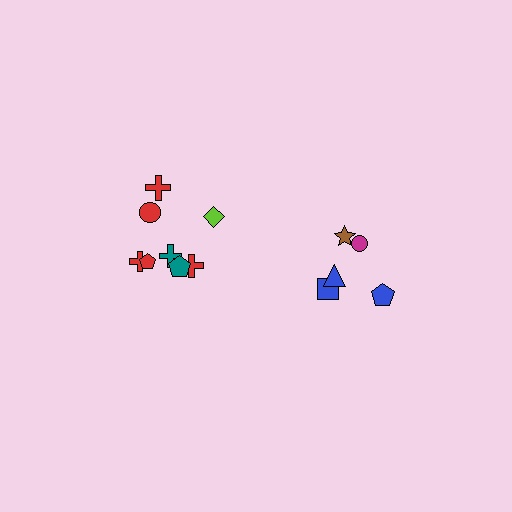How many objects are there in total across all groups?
There are 13 objects.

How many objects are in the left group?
There are 8 objects.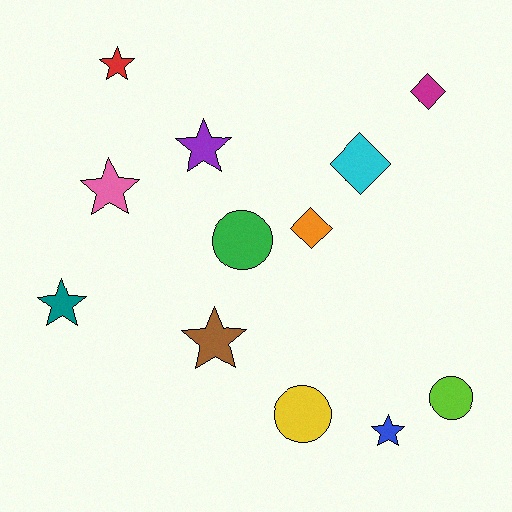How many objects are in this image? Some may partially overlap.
There are 12 objects.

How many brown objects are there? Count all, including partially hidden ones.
There is 1 brown object.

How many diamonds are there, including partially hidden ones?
There are 3 diamonds.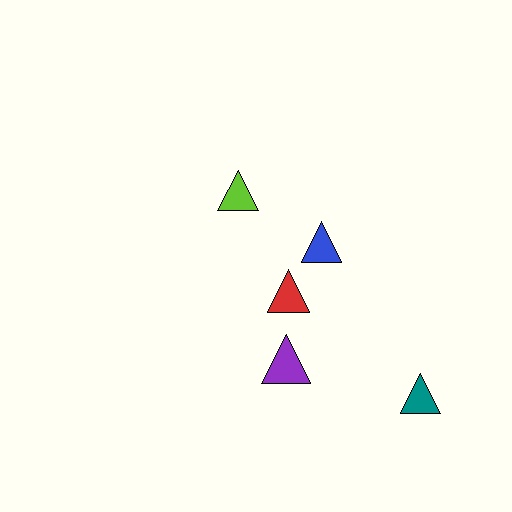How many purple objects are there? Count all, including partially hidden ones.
There is 1 purple object.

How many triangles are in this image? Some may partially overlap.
There are 5 triangles.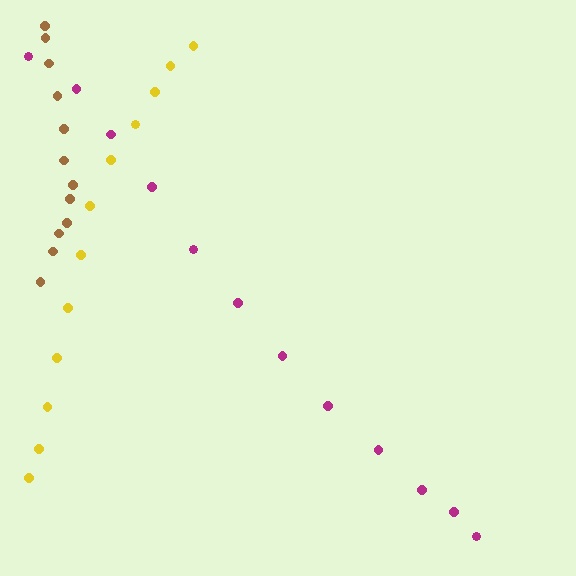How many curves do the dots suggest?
There are 3 distinct paths.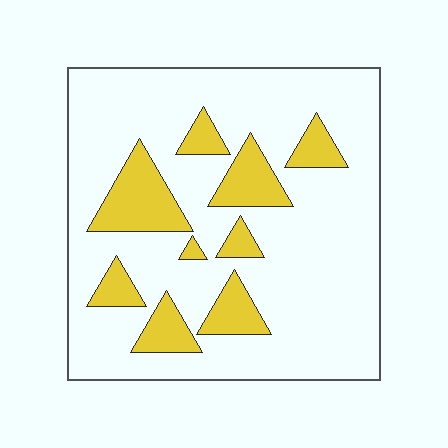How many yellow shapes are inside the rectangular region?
9.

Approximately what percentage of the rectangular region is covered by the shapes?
Approximately 20%.